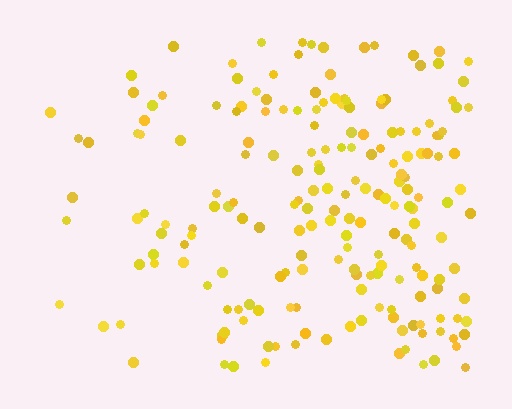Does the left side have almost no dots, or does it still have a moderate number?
Still a moderate number, just noticeably fewer than the right.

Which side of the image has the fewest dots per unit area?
The left.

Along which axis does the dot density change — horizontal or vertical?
Horizontal.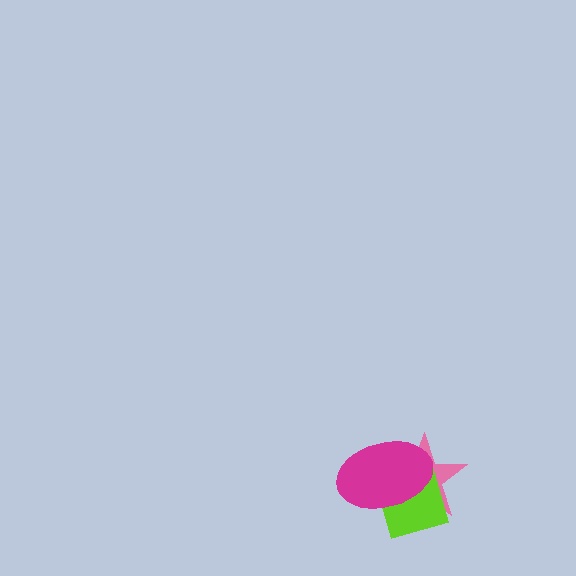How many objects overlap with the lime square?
2 objects overlap with the lime square.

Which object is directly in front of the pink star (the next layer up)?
The lime square is directly in front of the pink star.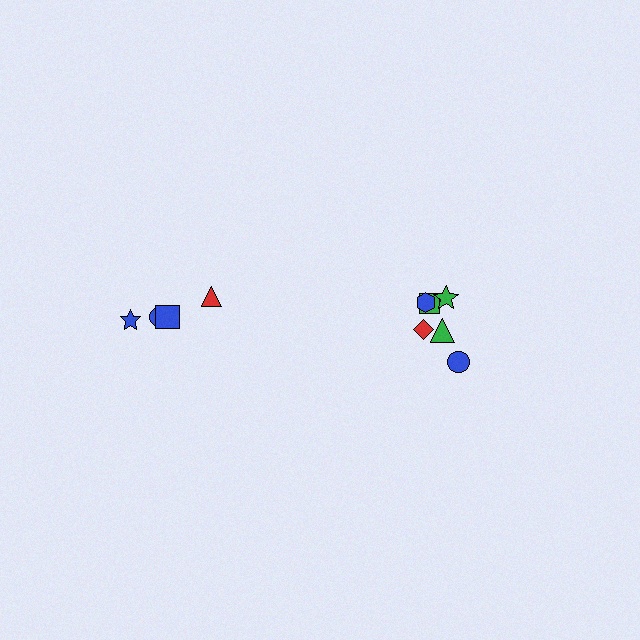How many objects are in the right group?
There are 6 objects.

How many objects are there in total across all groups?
There are 10 objects.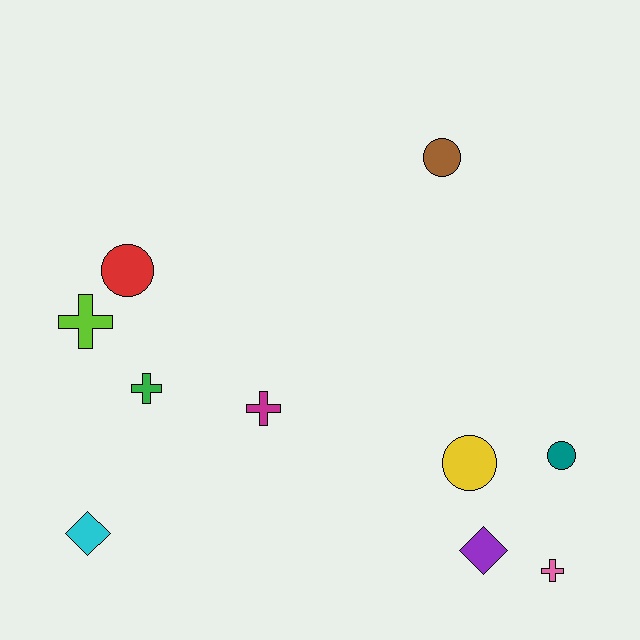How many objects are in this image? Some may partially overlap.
There are 10 objects.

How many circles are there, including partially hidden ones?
There are 4 circles.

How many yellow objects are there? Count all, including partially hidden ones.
There is 1 yellow object.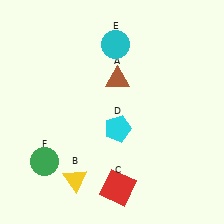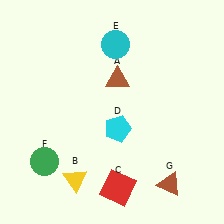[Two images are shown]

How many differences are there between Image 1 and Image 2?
There is 1 difference between the two images.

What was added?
A brown triangle (G) was added in Image 2.